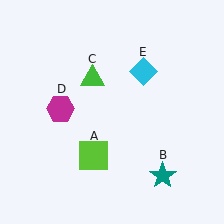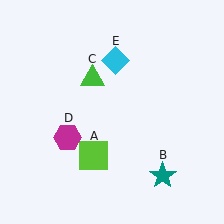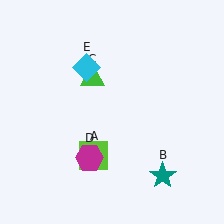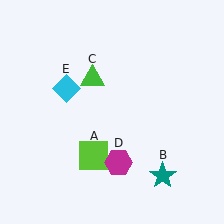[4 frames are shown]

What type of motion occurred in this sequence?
The magenta hexagon (object D), cyan diamond (object E) rotated counterclockwise around the center of the scene.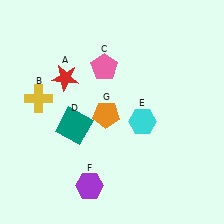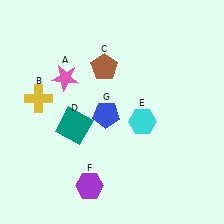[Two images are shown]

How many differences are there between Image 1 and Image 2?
There are 3 differences between the two images.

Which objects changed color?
A changed from red to pink. C changed from pink to brown. G changed from orange to blue.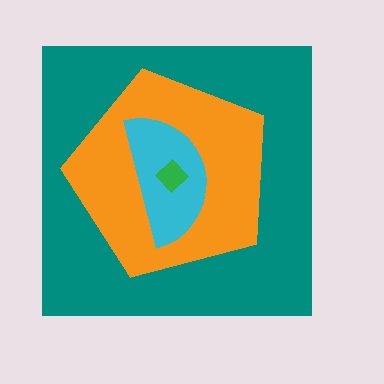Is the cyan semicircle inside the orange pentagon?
Yes.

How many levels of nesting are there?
4.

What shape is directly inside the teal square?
The orange pentagon.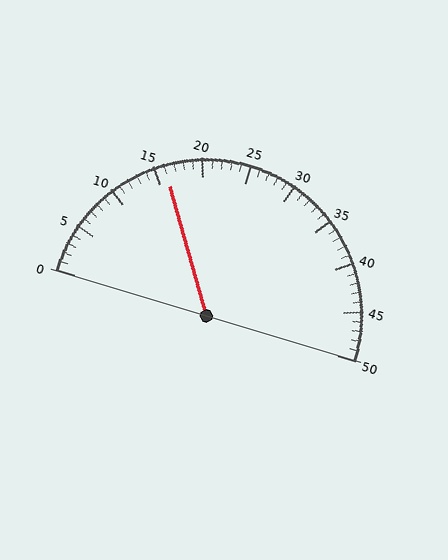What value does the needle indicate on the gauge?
The needle indicates approximately 16.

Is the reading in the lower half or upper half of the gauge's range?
The reading is in the lower half of the range (0 to 50).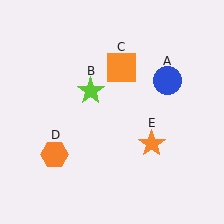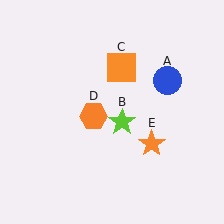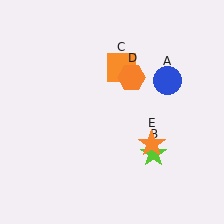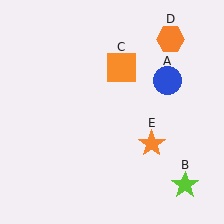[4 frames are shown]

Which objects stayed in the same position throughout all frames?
Blue circle (object A) and orange square (object C) and orange star (object E) remained stationary.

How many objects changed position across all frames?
2 objects changed position: lime star (object B), orange hexagon (object D).